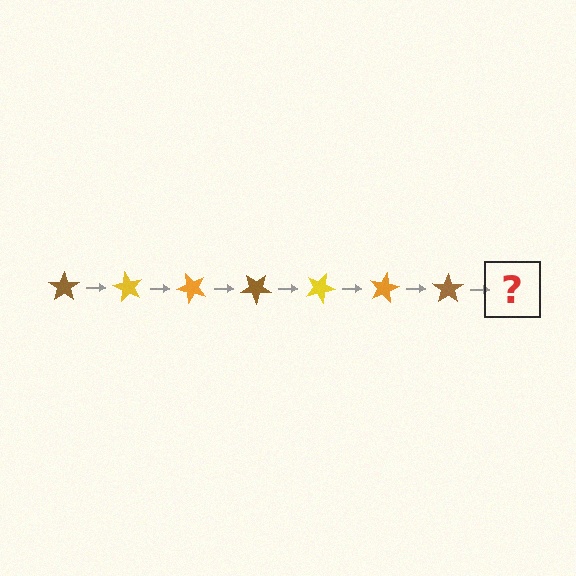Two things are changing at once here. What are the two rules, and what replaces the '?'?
The two rules are that it rotates 60 degrees each step and the color cycles through brown, yellow, and orange. The '?' should be a yellow star, rotated 420 degrees from the start.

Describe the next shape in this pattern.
It should be a yellow star, rotated 420 degrees from the start.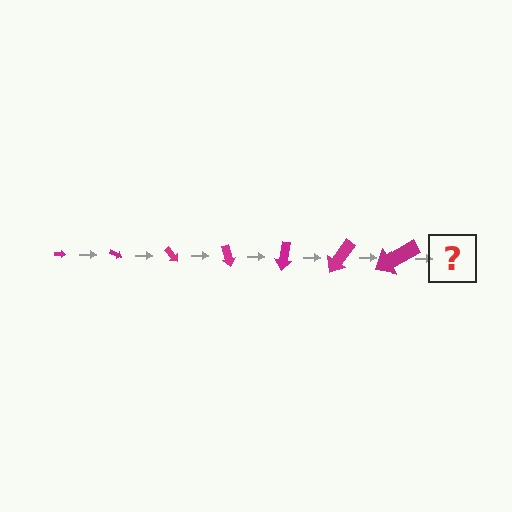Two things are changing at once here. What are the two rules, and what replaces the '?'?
The two rules are that the arrow grows larger each step and it rotates 25 degrees each step. The '?' should be an arrow, larger than the previous one and rotated 175 degrees from the start.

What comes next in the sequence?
The next element should be an arrow, larger than the previous one and rotated 175 degrees from the start.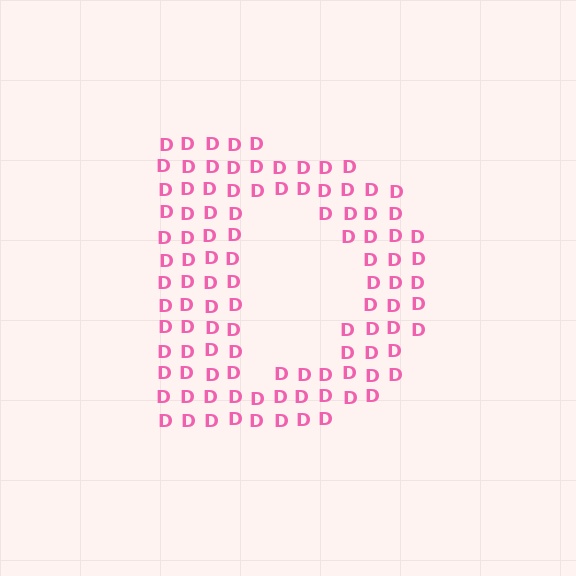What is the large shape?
The large shape is the letter D.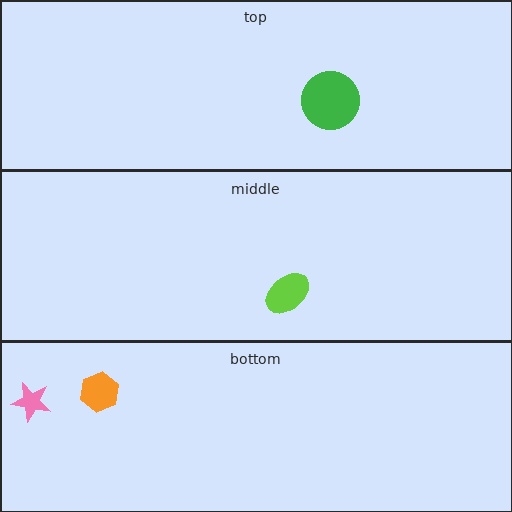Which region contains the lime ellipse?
The middle region.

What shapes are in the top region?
The green circle.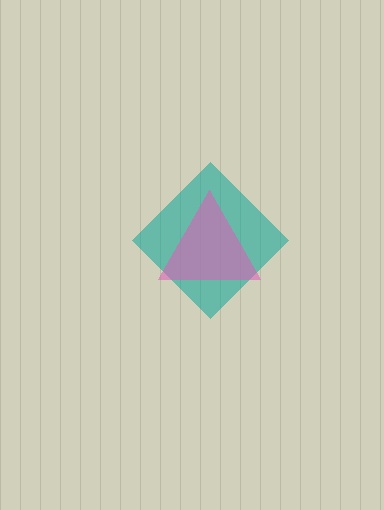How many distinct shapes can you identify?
There are 2 distinct shapes: a teal diamond, a pink triangle.